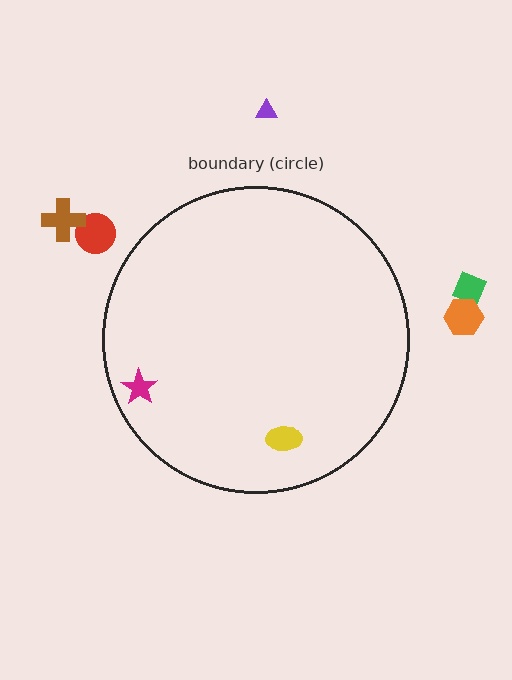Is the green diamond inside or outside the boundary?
Outside.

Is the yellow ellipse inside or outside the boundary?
Inside.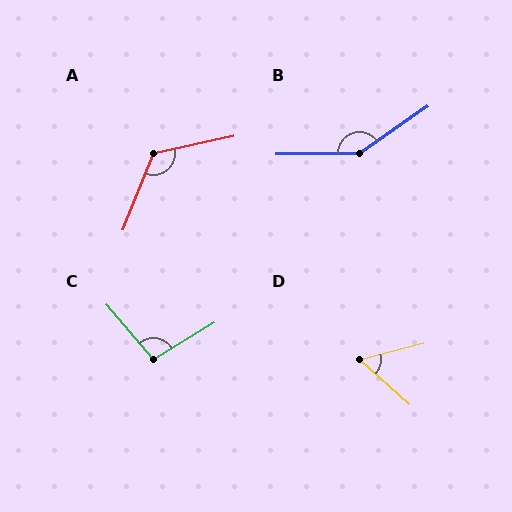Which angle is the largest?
B, at approximately 146 degrees.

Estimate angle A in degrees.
Approximately 124 degrees.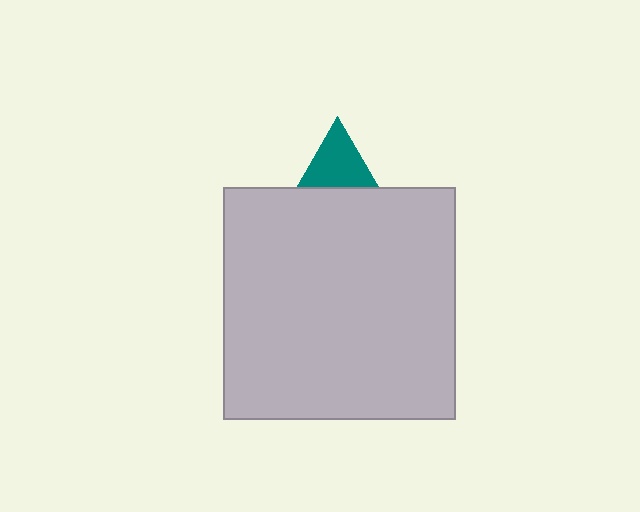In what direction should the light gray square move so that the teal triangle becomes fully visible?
The light gray square should move down. That is the shortest direction to clear the overlap and leave the teal triangle fully visible.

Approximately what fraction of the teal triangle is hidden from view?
Roughly 59% of the teal triangle is hidden behind the light gray square.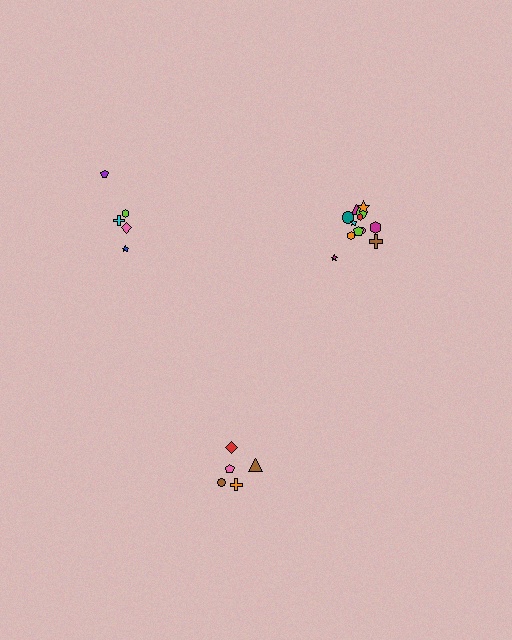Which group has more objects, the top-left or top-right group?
The top-right group.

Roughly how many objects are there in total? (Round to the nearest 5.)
Roughly 20 objects in total.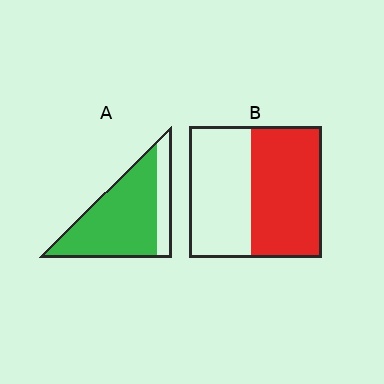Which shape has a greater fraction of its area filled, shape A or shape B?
Shape A.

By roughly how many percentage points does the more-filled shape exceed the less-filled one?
By roughly 25 percentage points (A over B).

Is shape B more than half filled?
Roughly half.